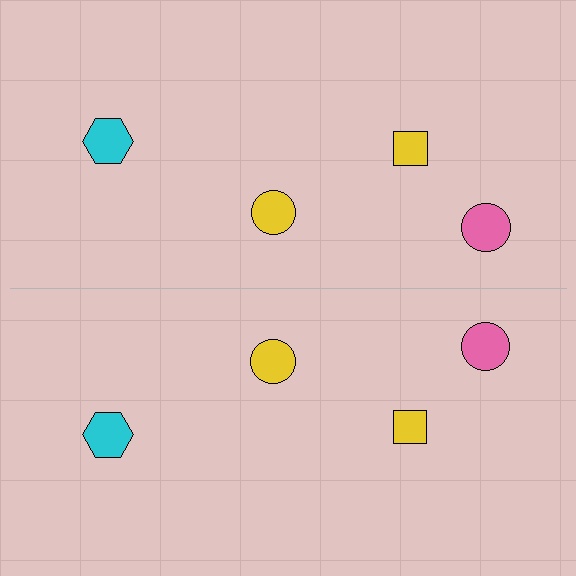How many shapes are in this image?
There are 8 shapes in this image.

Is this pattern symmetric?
Yes, this pattern has bilateral (reflection) symmetry.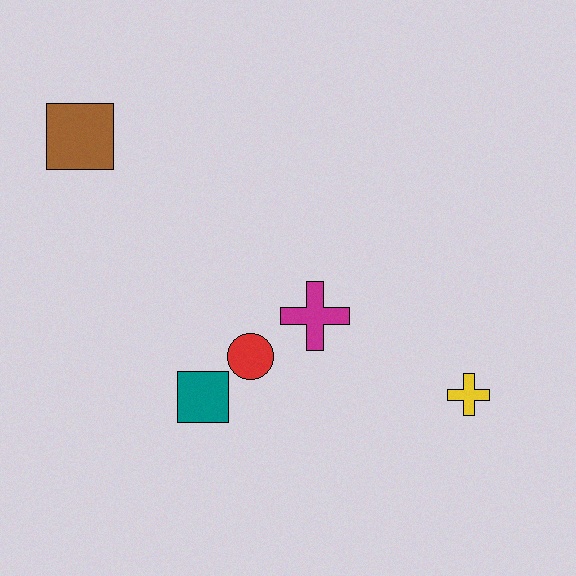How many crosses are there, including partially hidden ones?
There are 2 crosses.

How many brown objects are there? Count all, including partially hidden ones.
There is 1 brown object.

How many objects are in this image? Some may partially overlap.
There are 5 objects.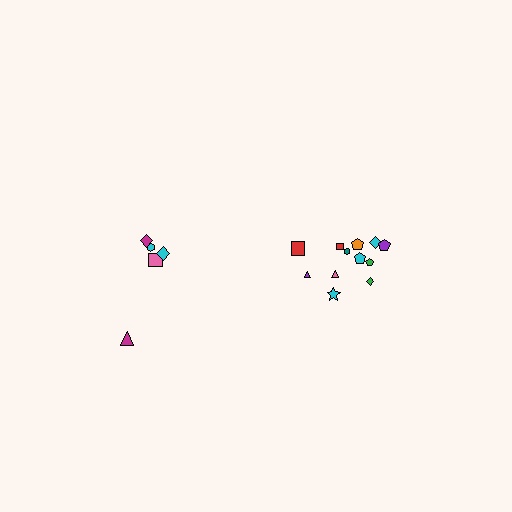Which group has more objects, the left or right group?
The right group.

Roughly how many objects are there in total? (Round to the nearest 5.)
Roughly 15 objects in total.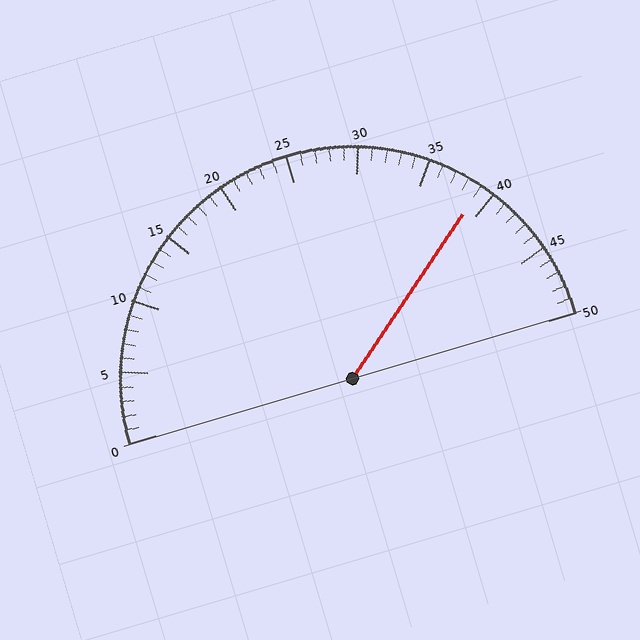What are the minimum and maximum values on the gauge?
The gauge ranges from 0 to 50.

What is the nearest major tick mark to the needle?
The nearest major tick mark is 40.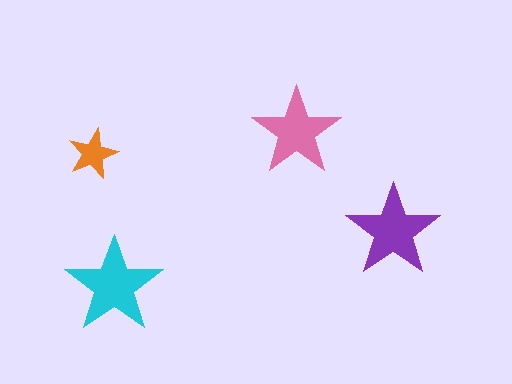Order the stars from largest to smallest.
the cyan one, the purple one, the pink one, the orange one.